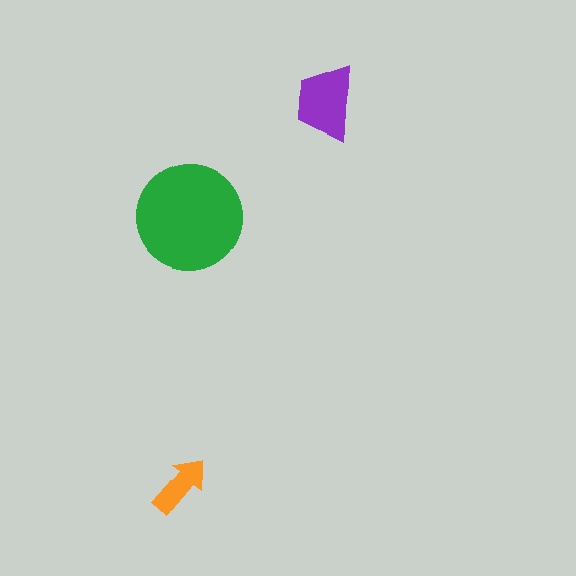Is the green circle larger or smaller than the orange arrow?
Larger.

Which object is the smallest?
The orange arrow.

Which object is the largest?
The green circle.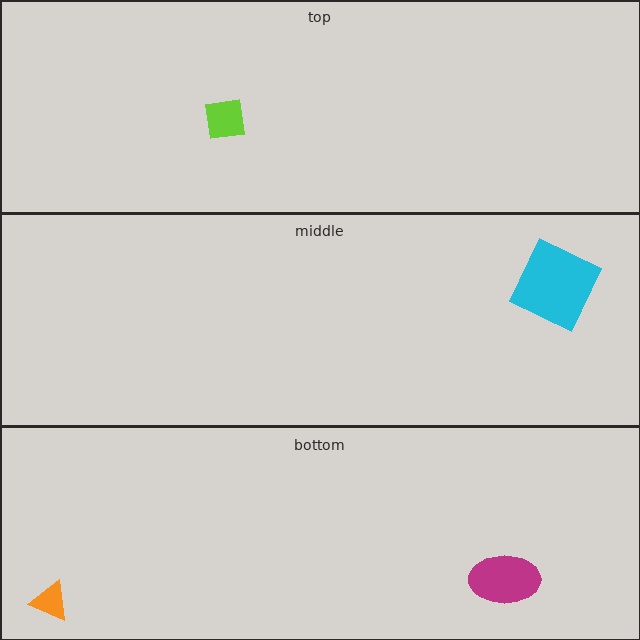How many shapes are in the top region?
1.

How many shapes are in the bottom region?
2.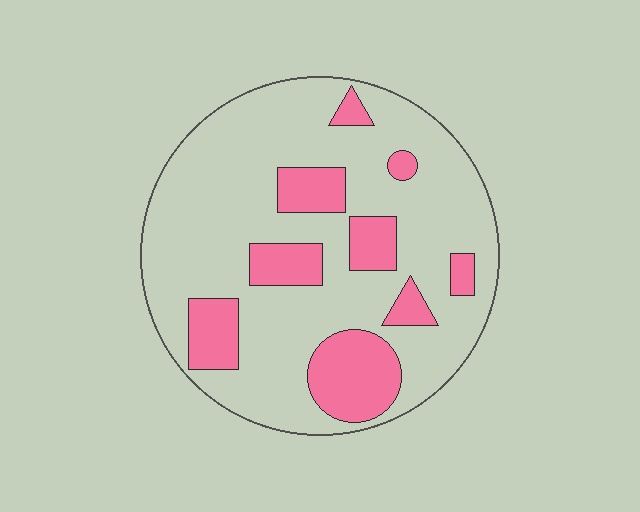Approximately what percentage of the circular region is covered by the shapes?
Approximately 25%.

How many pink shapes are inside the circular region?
9.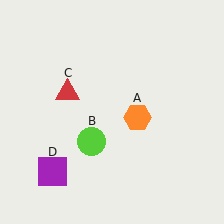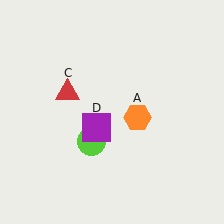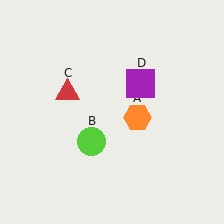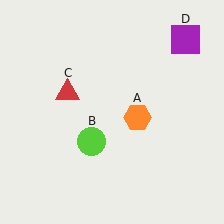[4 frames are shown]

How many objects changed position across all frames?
1 object changed position: purple square (object D).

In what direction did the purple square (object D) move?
The purple square (object D) moved up and to the right.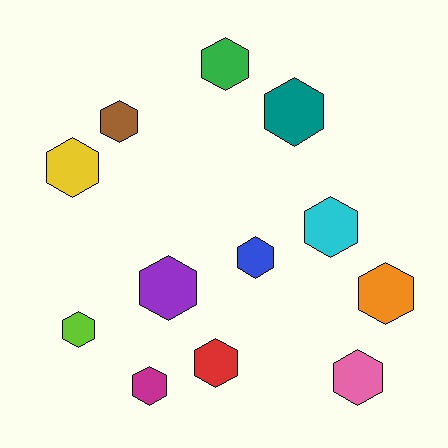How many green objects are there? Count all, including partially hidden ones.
There is 1 green object.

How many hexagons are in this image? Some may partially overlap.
There are 12 hexagons.